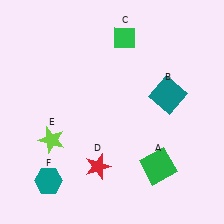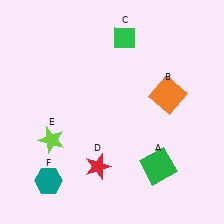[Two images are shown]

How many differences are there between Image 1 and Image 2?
There is 1 difference between the two images.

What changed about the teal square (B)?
In Image 1, B is teal. In Image 2, it changed to orange.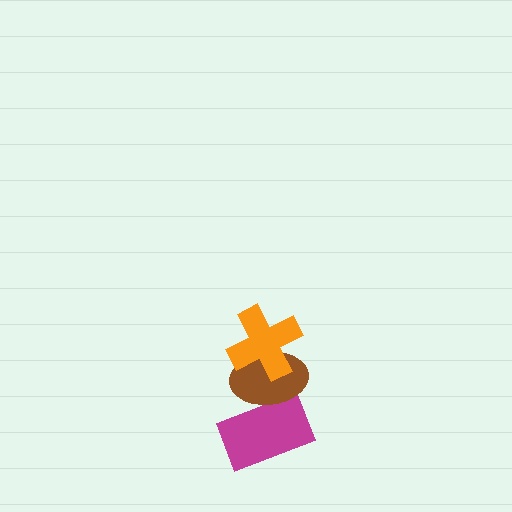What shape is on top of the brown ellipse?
The orange cross is on top of the brown ellipse.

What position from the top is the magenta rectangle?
The magenta rectangle is 3rd from the top.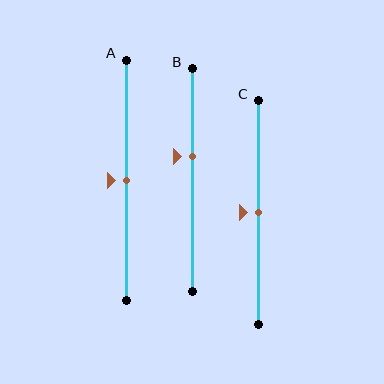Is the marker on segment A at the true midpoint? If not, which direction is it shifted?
Yes, the marker on segment A is at the true midpoint.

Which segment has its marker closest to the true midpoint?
Segment A has its marker closest to the true midpoint.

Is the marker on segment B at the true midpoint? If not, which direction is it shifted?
No, the marker on segment B is shifted upward by about 11% of the segment length.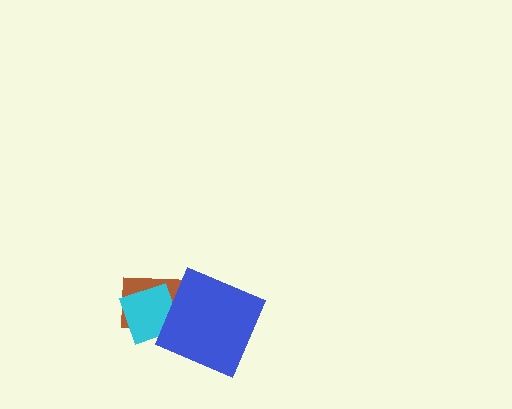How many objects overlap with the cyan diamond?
2 objects overlap with the cyan diamond.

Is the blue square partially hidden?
No, no other shape covers it.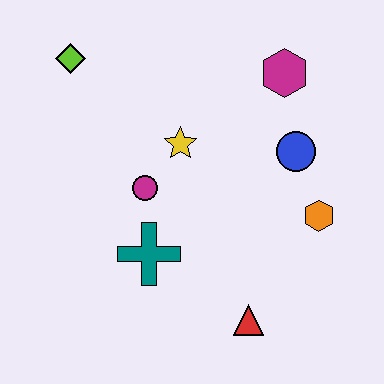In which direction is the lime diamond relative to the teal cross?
The lime diamond is above the teal cross.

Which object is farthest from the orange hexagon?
The lime diamond is farthest from the orange hexagon.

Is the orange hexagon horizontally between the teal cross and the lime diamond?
No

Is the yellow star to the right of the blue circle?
No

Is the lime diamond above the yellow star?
Yes